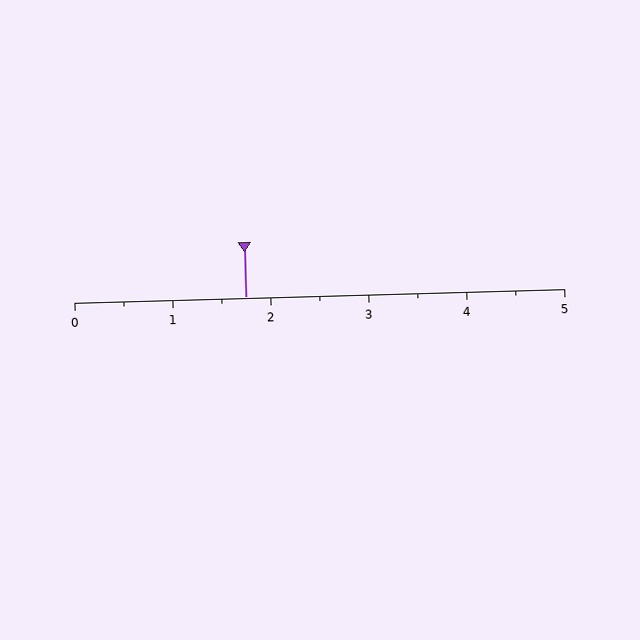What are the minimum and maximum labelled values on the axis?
The axis runs from 0 to 5.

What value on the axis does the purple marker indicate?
The marker indicates approximately 1.8.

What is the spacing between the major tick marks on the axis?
The major ticks are spaced 1 apart.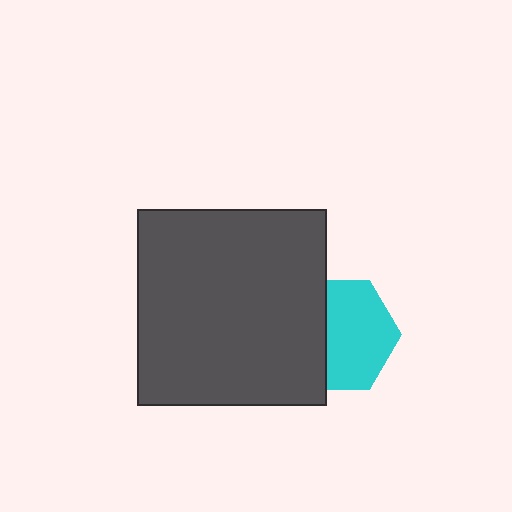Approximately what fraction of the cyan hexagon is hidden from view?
Roughly 38% of the cyan hexagon is hidden behind the dark gray rectangle.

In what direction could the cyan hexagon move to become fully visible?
The cyan hexagon could move right. That would shift it out from behind the dark gray rectangle entirely.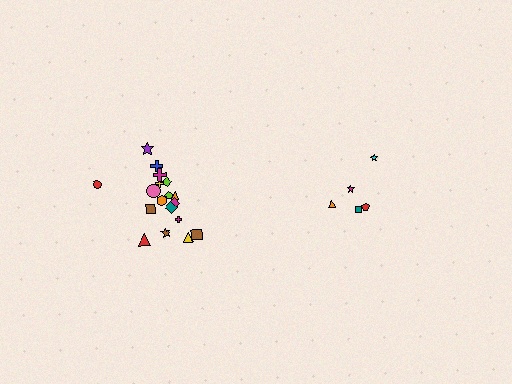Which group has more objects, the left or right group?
The left group.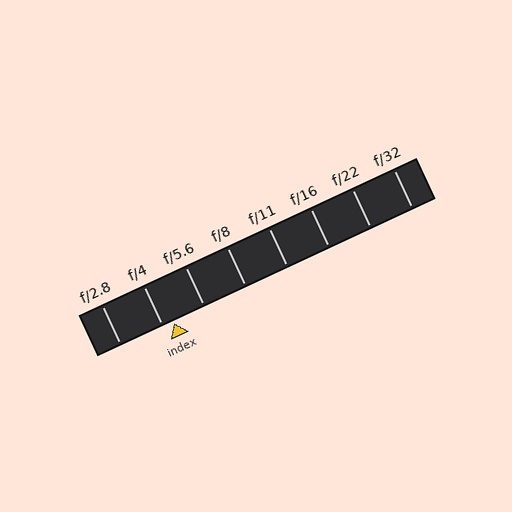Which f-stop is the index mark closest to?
The index mark is closest to f/4.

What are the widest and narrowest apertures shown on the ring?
The widest aperture shown is f/2.8 and the narrowest is f/32.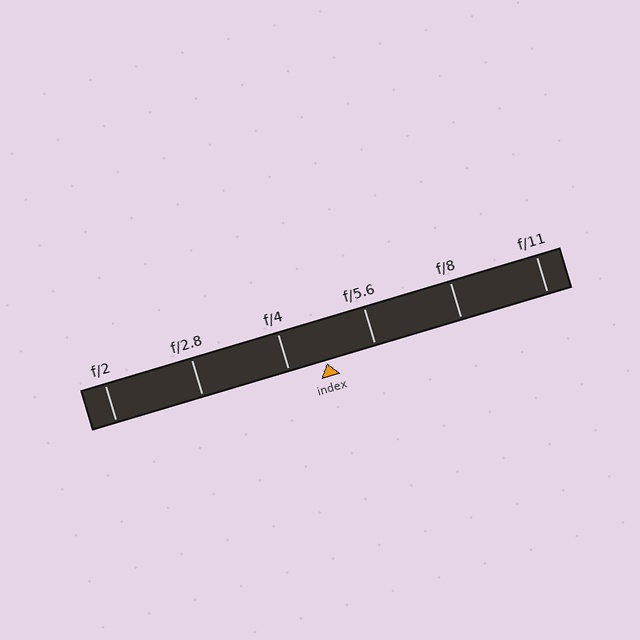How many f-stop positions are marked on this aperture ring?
There are 6 f-stop positions marked.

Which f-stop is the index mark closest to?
The index mark is closest to f/4.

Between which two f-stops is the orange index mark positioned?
The index mark is between f/4 and f/5.6.